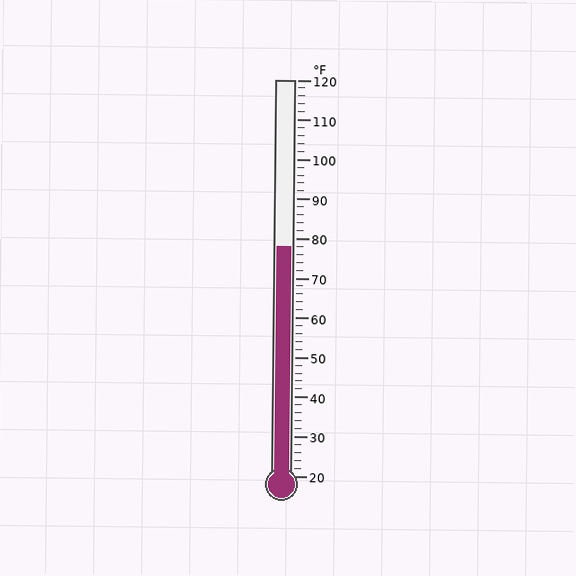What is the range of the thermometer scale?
The thermometer scale ranges from 20°F to 120°F.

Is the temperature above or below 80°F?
The temperature is below 80°F.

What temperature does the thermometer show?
The thermometer shows approximately 78°F.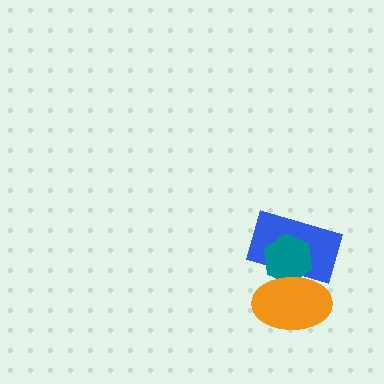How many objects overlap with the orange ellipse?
2 objects overlap with the orange ellipse.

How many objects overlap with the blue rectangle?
2 objects overlap with the blue rectangle.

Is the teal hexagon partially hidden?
Yes, it is partially covered by another shape.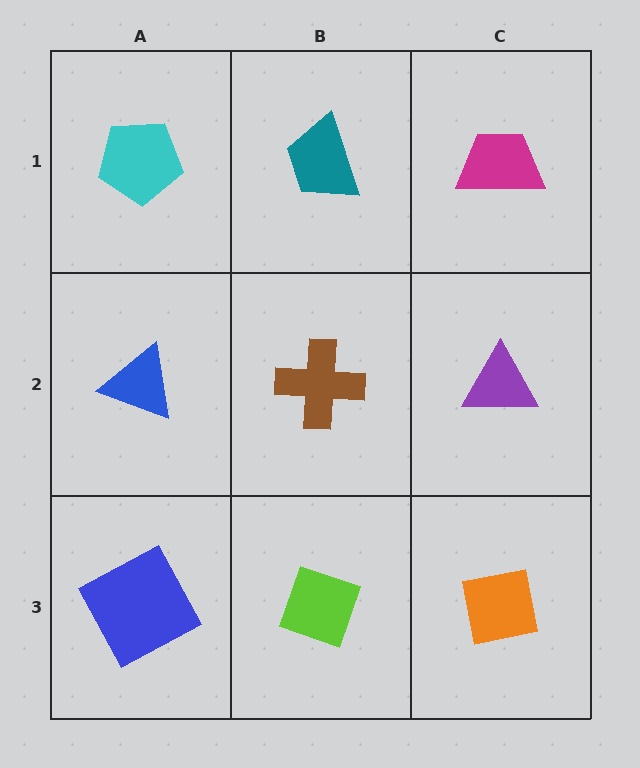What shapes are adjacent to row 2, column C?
A magenta trapezoid (row 1, column C), an orange square (row 3, column C), a brown cross (row 2, column B).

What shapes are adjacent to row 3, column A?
A blue triangle (row 2, column A), a lime diamond (row 3, column B).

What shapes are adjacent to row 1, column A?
A blue triangle (row 2, column A), a teal trapezoid (row 1, column B).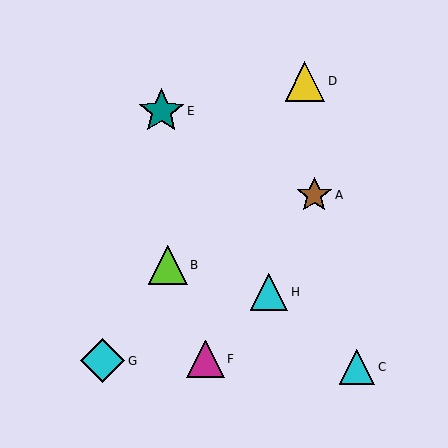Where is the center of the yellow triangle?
The center of the yellow triangle is at (305, 81).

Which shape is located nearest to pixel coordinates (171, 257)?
The lime triangle (labeled B) at (168, 265) is nearest to that location.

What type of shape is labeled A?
Shape A is a brown star.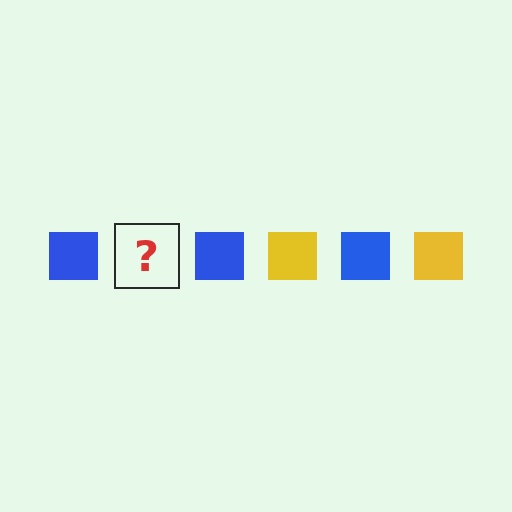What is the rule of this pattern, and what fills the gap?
The rule is that the pattern cycles through blue, yellow squares. The gap should be filled with a yellow square.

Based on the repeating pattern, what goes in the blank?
The blank should be a yellow square.